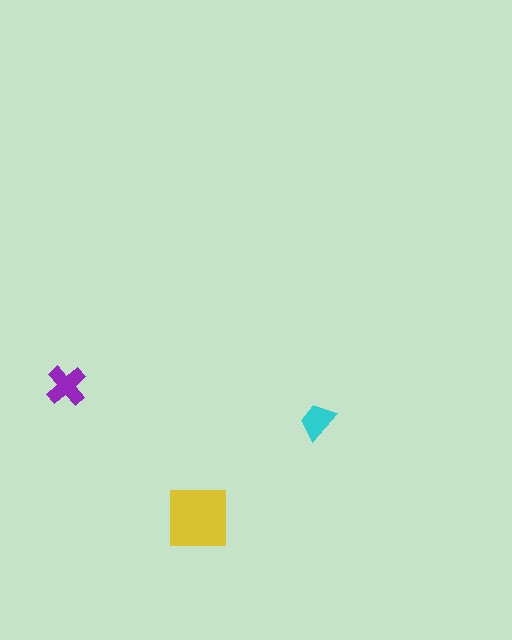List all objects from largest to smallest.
The yellow square, the purple cross, the cyan trapezoid.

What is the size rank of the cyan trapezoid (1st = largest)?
3rd.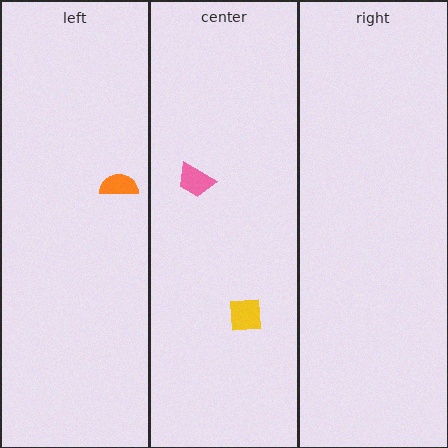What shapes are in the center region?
The yellow square, the pink trapezoid.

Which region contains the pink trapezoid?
The center region.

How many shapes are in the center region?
2.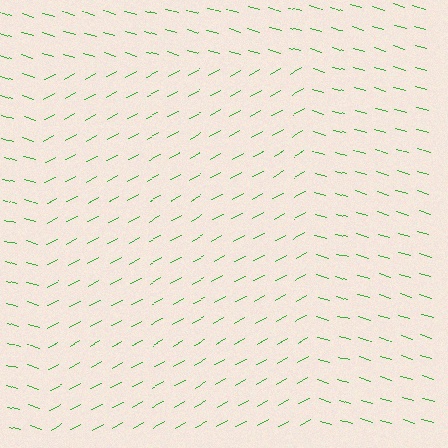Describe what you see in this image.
The image is filled with small green line segments. A rectangle region in the image has lines oriented differently from the surrounding lines, creating a visible texture boundary.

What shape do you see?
I see a rectangle.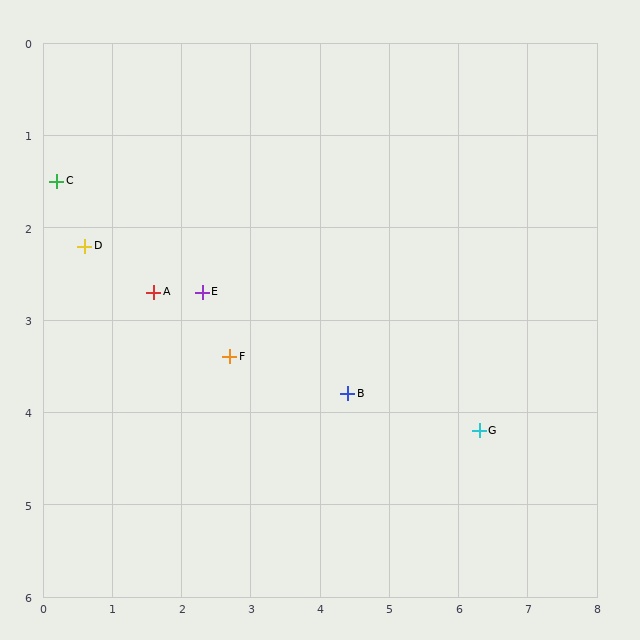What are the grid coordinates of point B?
Point B is at approximately (4.4, 3.8).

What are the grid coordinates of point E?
Point E is at approximately (2.3, 2.7).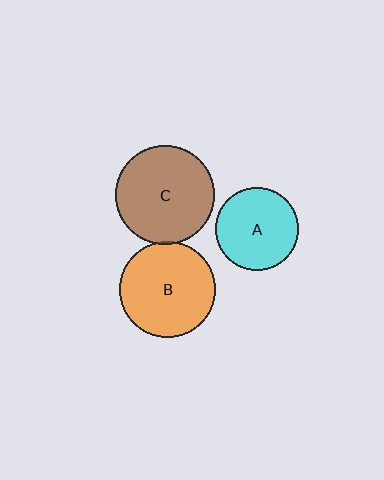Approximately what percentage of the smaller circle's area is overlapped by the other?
Approximately 5%.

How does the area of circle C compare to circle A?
Approximately 1.4 times.